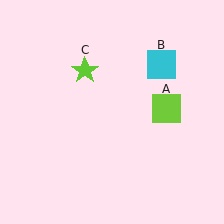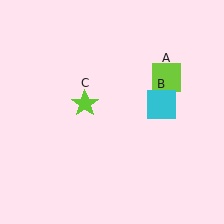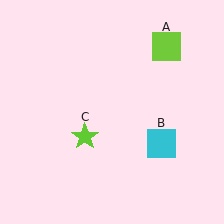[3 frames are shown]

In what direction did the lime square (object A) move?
The lime square (object A) moved up.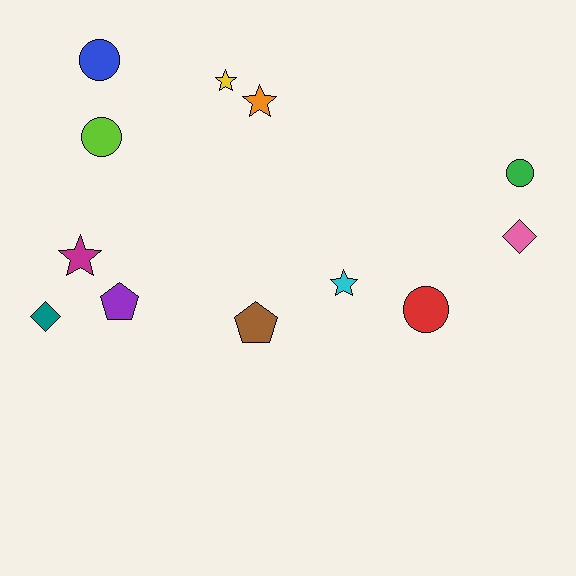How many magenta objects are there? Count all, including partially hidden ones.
There is 1 magenta object.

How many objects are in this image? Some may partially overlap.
There are 12 objects.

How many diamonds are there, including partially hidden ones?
There are 2 diamonds.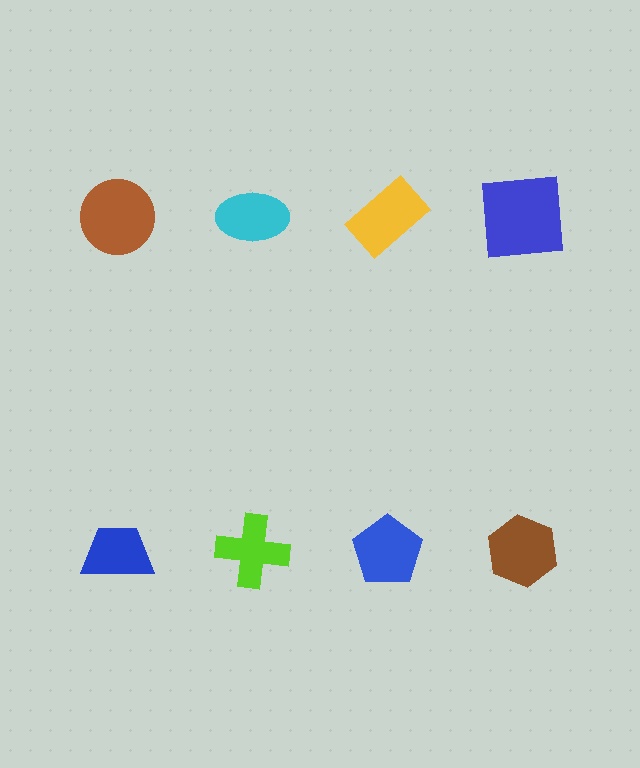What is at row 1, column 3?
A yellow rectangle.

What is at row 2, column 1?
A blue trapezoid.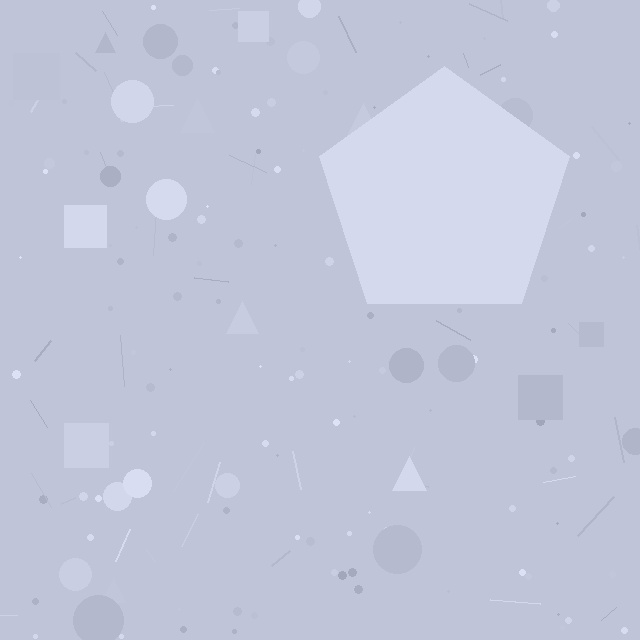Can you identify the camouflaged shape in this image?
The camouflaged shape is a pentagon.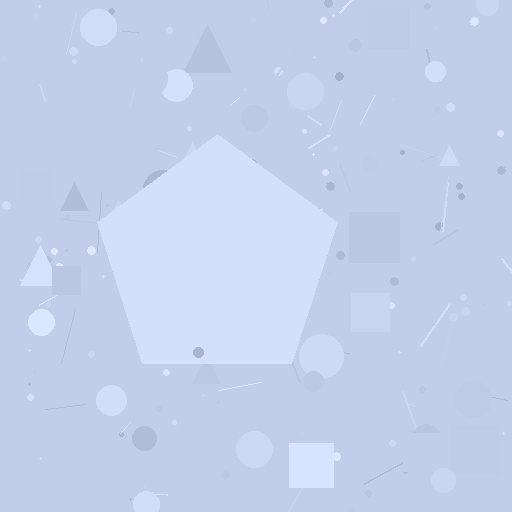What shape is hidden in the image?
A pentagon is hidden in the image.